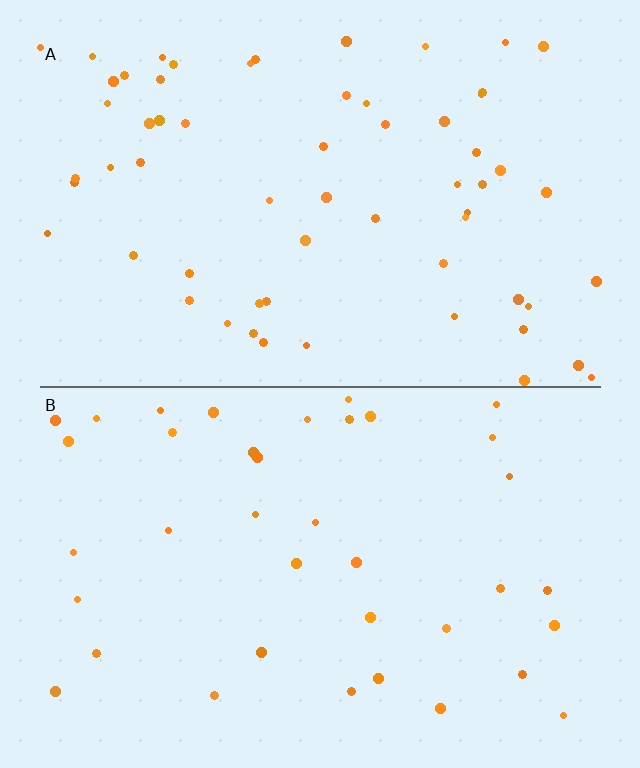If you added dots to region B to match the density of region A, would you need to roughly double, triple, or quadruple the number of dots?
Approximately double.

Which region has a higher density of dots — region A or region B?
A (the top).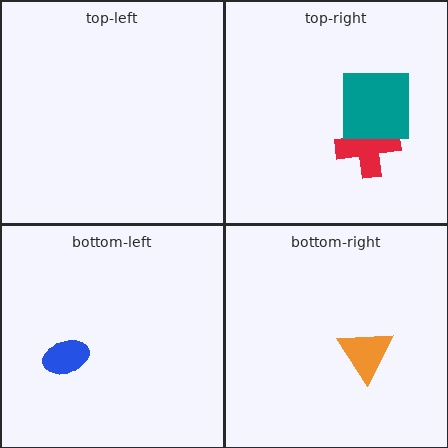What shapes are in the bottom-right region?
The orange triangle.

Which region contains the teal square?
The top-right region.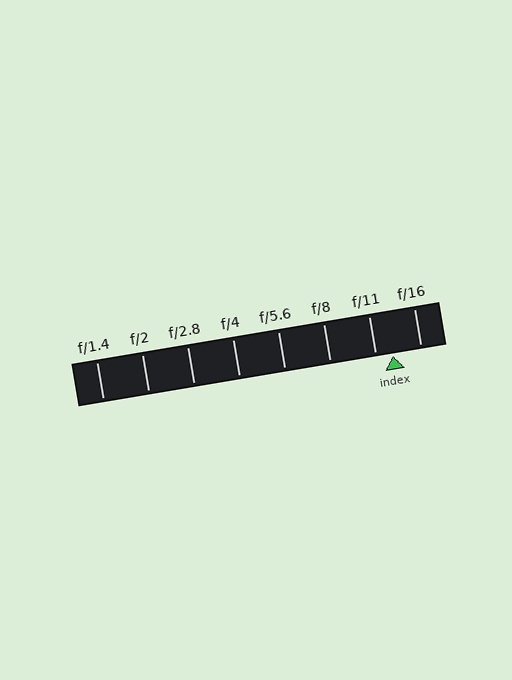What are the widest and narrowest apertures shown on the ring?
The widest aperture shown is f/1.4 and the narrowest is f/16.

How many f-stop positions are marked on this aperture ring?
There are 8 f-stop positions marked.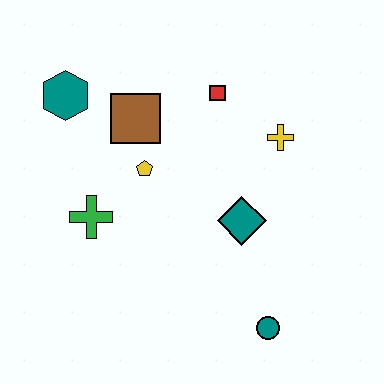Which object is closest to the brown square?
The yellow pentagon is closest to the brown square.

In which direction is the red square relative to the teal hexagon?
The red square is to the right of the teal hexagon.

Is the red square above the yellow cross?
Yes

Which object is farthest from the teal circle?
The teal hexagon is farthest from the teal circle.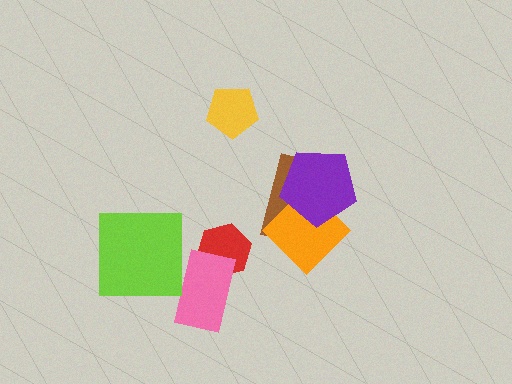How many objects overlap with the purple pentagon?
2 objects overlap with the purple pentagon.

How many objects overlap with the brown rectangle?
2 objects overlap with the brown rectangle.